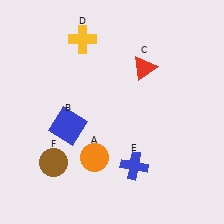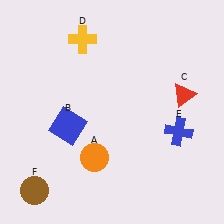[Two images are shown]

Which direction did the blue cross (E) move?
The blue cross (E) moved right.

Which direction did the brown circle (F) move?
The brown circle (F) moved down.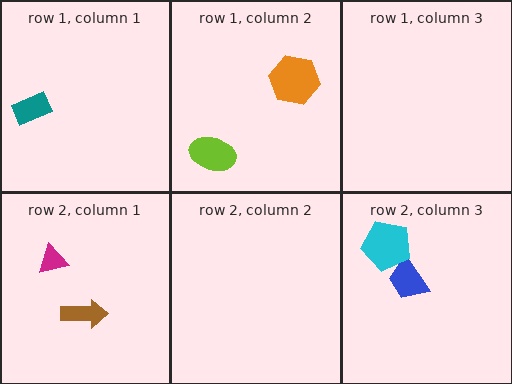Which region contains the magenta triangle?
The row 2, column 1 region.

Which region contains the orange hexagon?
The row 1, column 2 region.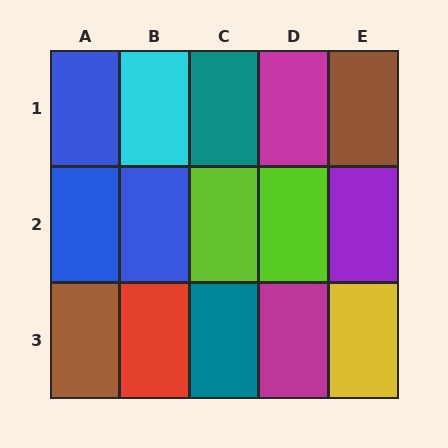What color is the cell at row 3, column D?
Magenta.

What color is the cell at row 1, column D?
Magenta.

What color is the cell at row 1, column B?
Cyan.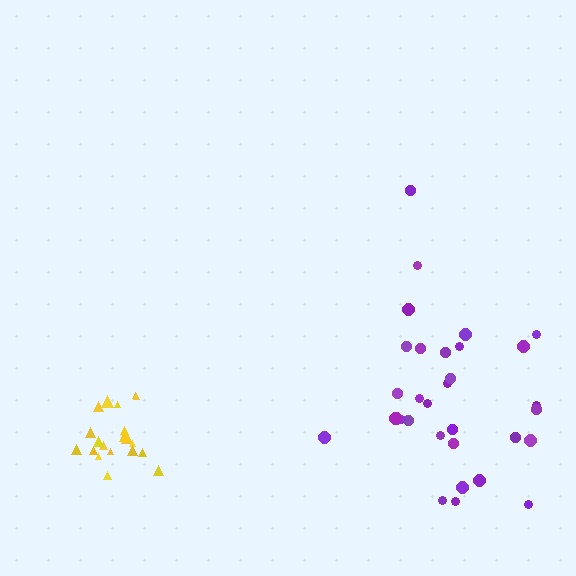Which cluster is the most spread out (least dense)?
Purple.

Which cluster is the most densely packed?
Yellow.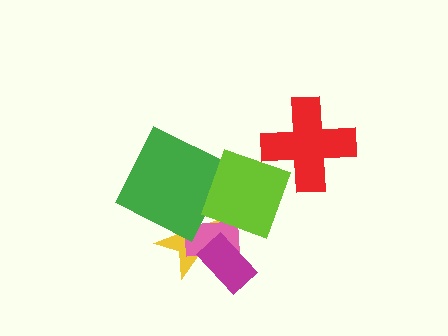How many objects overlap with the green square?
2 objects overlap with the green square.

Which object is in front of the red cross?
The lime diamond is in front of the red cross.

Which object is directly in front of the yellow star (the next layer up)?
The pink rectangle is directly in front of the yellow star.